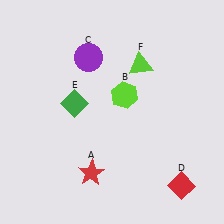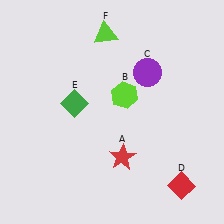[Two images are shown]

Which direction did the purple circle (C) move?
The purple circle (C) moved right.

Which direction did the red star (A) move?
The red star (A) moved right.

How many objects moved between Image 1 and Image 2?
3 objects moved between the two images.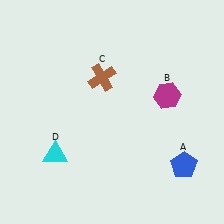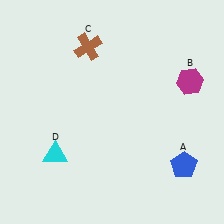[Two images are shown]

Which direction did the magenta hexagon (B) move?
The magenta hexagon (B) moved right.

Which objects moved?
The objects that moved are: the magenta hexagon (B), the brown cross (C).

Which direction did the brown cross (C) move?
The brown cross (C) moved up.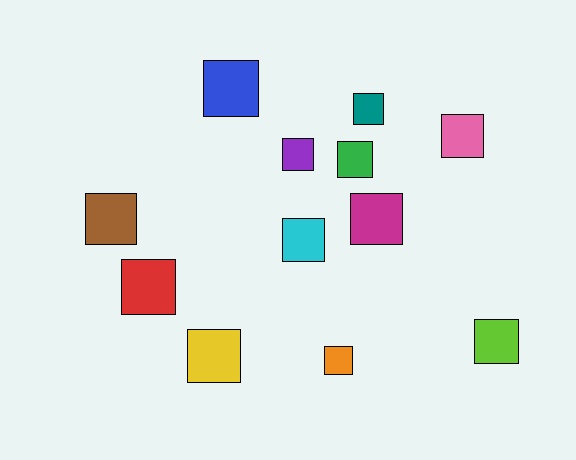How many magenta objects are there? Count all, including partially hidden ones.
There is 1 magenta object.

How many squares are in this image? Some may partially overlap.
There are 12 squares.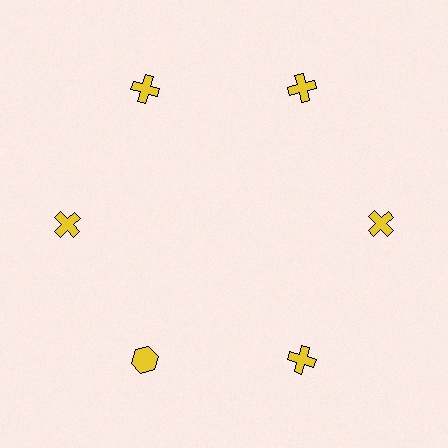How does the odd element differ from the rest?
It has a different shape: hexagon instead of cross.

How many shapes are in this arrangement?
There are 6 shapes arranged in a ring pattern.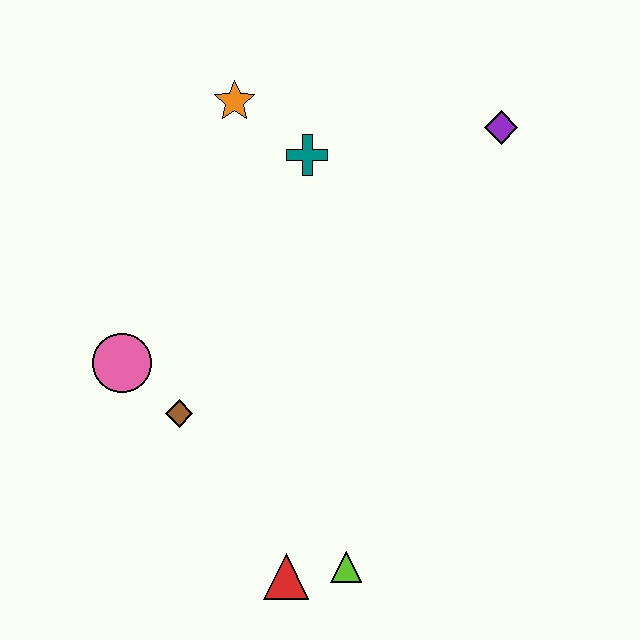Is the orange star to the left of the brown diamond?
No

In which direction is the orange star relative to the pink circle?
The orange star is above the pink circle.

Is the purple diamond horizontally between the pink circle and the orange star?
No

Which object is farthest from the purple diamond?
The red triangle is farthest from the purple diamond.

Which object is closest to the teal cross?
The orange star is closest to the teal cross.